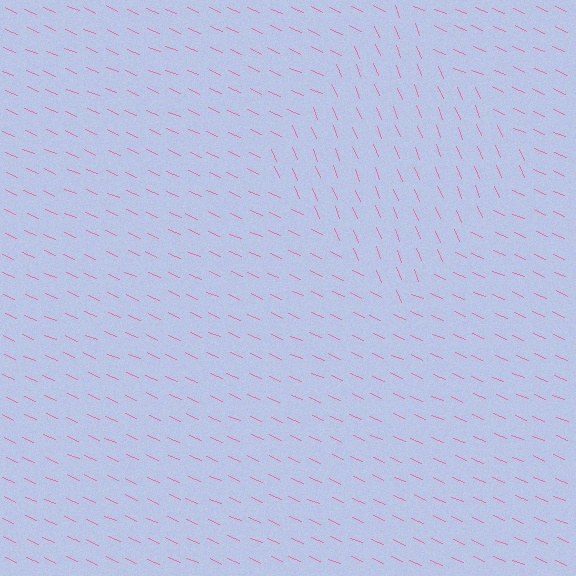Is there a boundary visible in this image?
Yes, there is a texture boundary formed by a change in line orientation.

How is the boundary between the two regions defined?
The boundary is defined purely by a change in line orientation (approximately 45 degrees difference). All lines are the same color and thickness.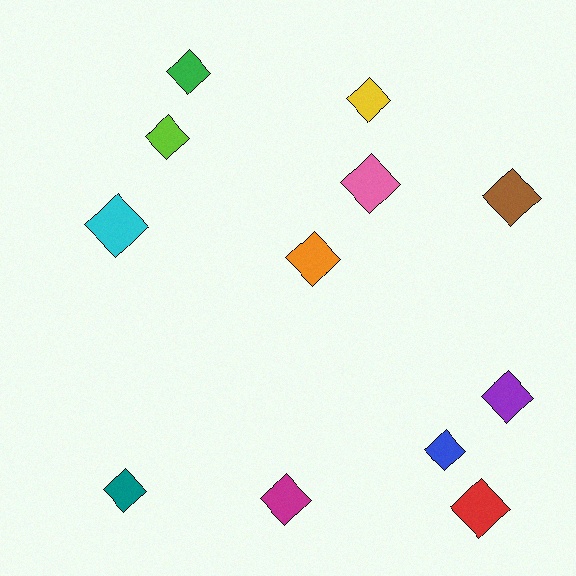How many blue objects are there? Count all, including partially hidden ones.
There is 1 blue object.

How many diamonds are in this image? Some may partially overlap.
There are 12 diamonds.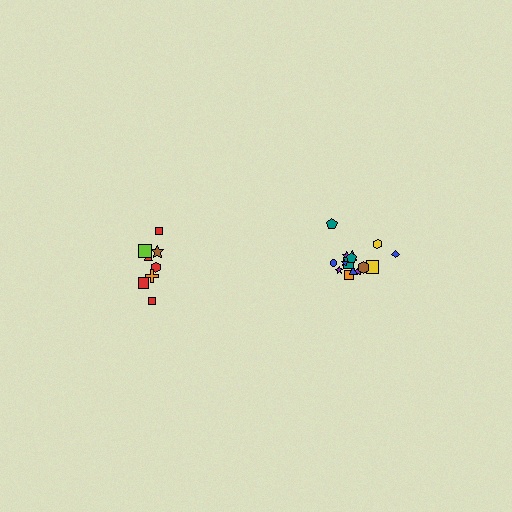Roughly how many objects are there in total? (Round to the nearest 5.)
Roughly 25 objects in total.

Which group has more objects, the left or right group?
The right group.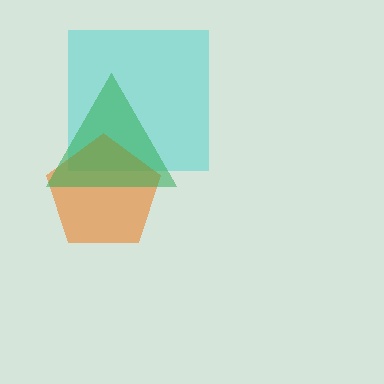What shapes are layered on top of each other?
The layered shapes are: a cyan square, an orange pentagon, a green triangle.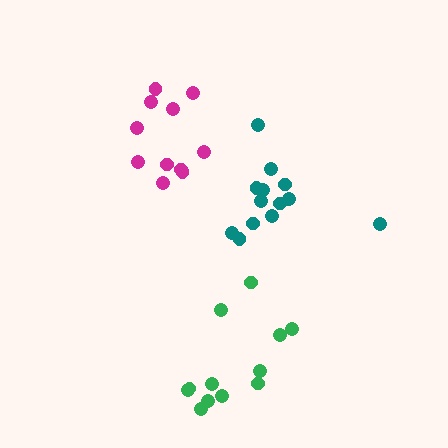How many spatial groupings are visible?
There are 3 spatial groupings.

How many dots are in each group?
Group 1: 11 dots, Group 2: 13 dots, Group 3: 12 dots (36 total).